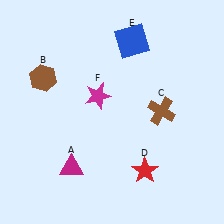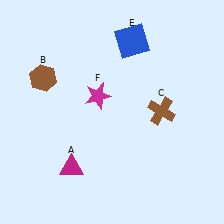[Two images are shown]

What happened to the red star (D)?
The red star (D) was removed in Image 2. It was in the bottom-right area of Image 1.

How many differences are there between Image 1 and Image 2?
There is 1 difference between the two images.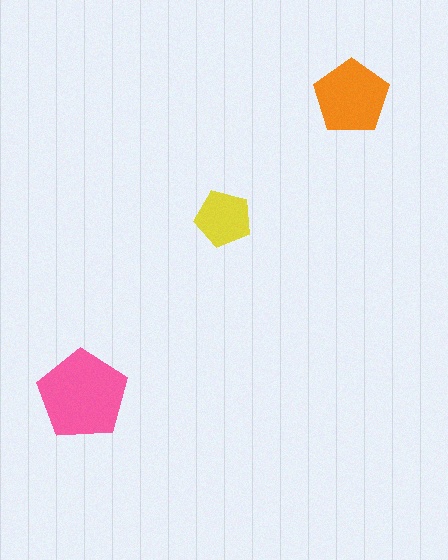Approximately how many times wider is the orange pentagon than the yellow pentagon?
About 1.5 times wider.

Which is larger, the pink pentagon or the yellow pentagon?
The pink one.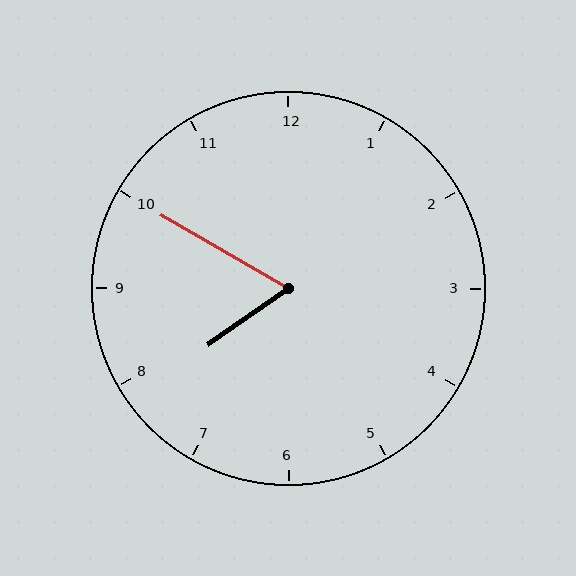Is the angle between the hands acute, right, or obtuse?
It is acute.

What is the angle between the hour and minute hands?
Approximately 65 degrees.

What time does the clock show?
7:50.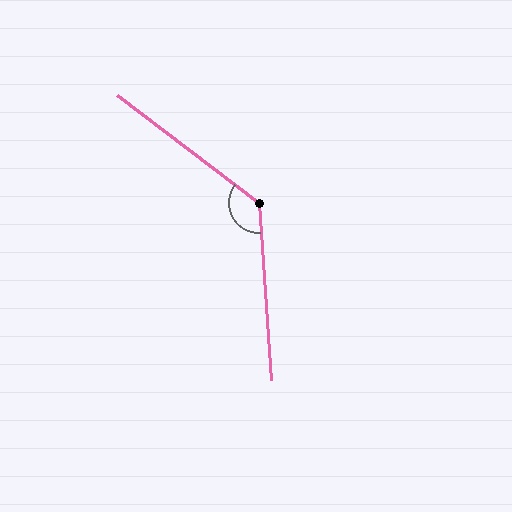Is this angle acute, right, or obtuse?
It is obtuse.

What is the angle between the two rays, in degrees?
Approximately 131 degrees.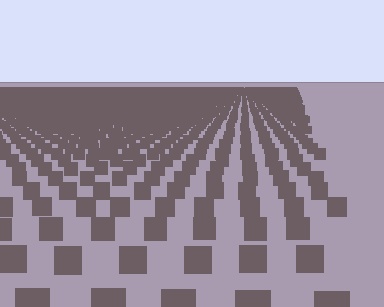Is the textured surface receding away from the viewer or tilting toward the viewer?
The surface is receding away from the viewer. Texture elements get smaller and denser toward the top.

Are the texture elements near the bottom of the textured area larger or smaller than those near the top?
Larger. Near the bottom, elements are closer to the viewer and appear at a bigger on-screen size.